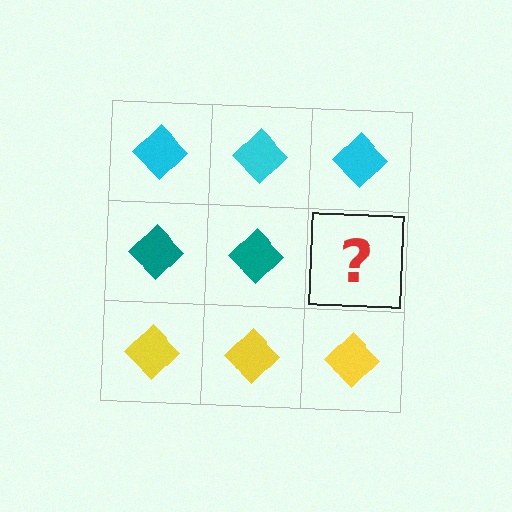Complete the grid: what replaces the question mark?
The question mark should be replaced with a teal diamond.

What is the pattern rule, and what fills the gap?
The rule is that each row has a consistent color. The gap should be filled with a teal diamond.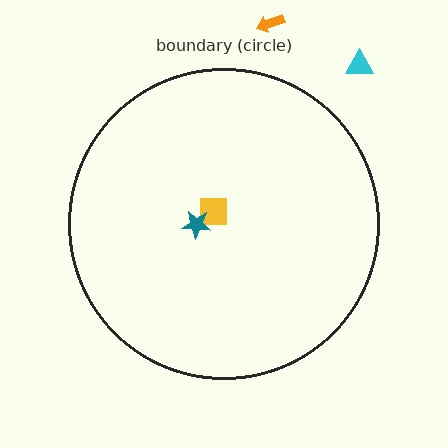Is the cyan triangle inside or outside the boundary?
Outside.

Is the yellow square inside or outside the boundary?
Inside.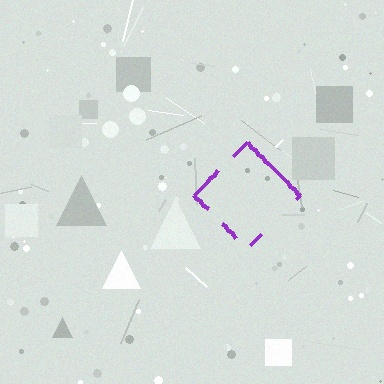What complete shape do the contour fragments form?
The contour fragments form a diamond.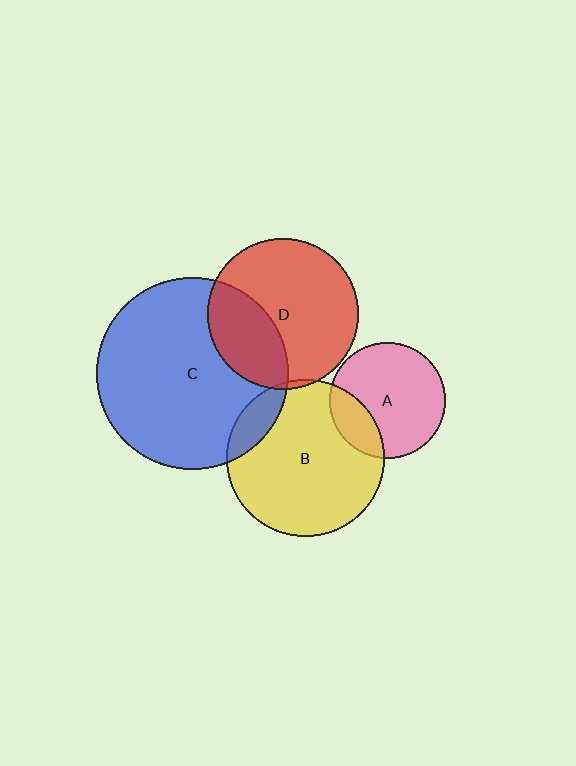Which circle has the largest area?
Circle C (blue).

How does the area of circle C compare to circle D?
Approximately 1.6 times.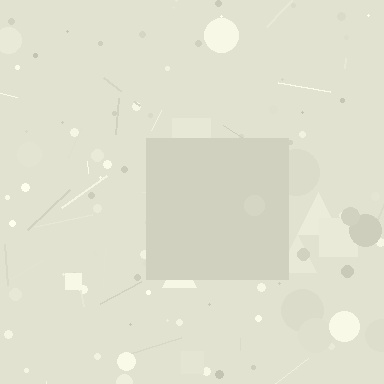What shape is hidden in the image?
A square is hidden in the image.